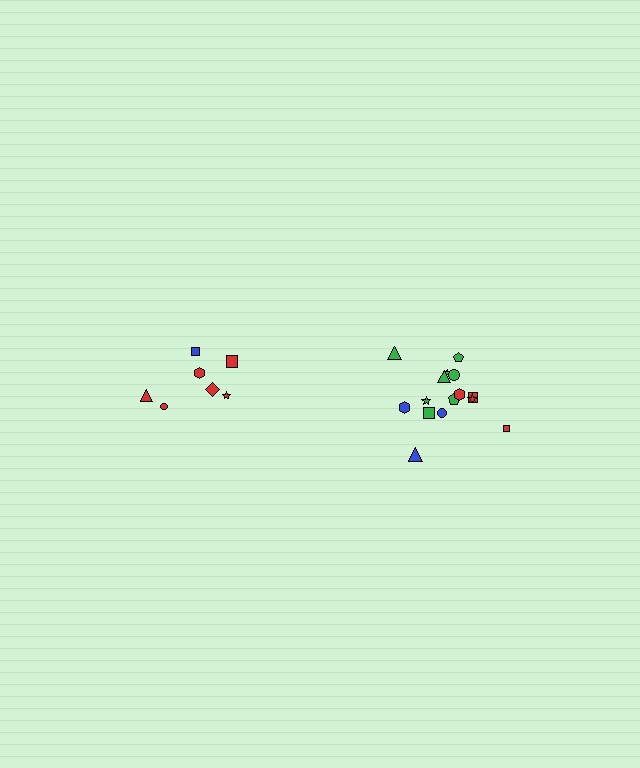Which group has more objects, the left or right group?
The right group.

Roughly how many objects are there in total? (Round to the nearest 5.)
Roughly 20 objects in total.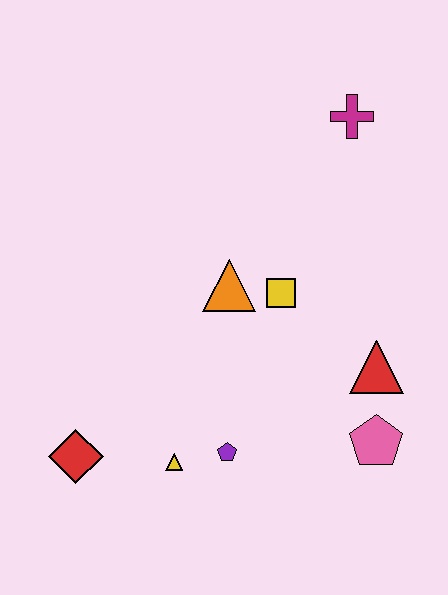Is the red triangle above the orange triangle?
No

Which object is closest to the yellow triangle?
The purple pentagon is closest to the yellow triangle.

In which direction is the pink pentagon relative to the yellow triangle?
The pink pentagon is to the right of the yellow triangle.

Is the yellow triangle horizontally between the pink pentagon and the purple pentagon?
No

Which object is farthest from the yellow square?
The red diamond is farthest from the yellow square.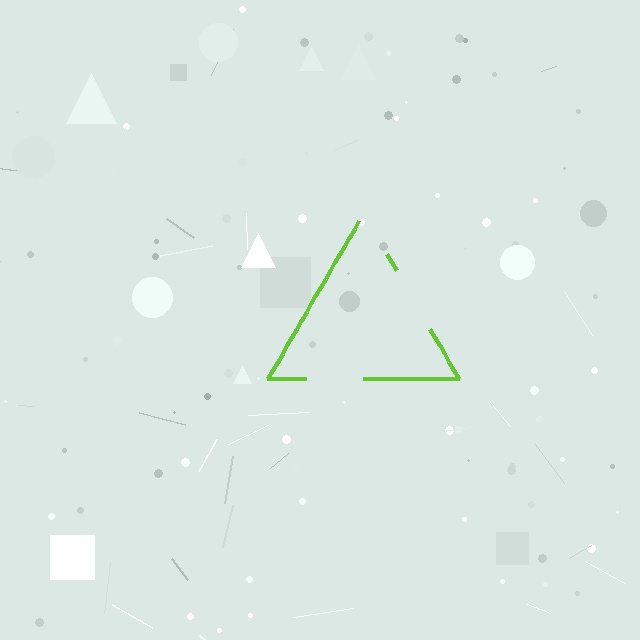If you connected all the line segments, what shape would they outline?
They would outline a triangle.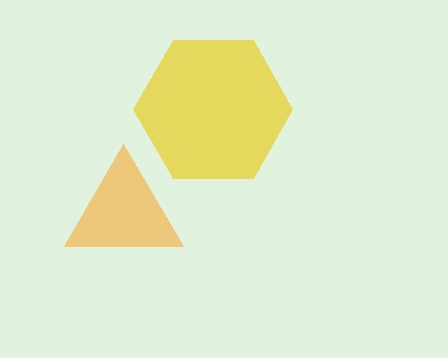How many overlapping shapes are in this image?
There are 2 overlapping shapes in the image.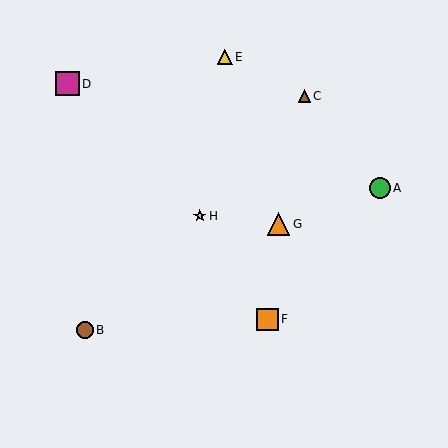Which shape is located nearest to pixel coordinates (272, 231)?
The orange triangle (labeled G) at (278, 224) is nearest to that location.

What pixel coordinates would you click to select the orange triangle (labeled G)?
Click at (278, 224) to select the orange triangle G.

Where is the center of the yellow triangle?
The center of the yellow triangle is at (225, 57).